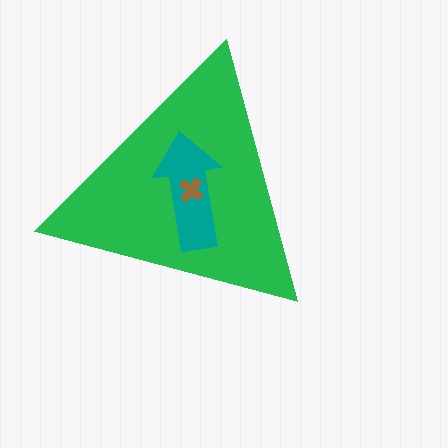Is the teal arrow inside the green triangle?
Yes.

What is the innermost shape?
The brown cross.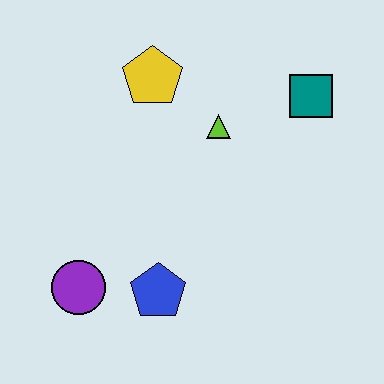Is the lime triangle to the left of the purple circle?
No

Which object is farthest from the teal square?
The purple circle is farthest from the teal square.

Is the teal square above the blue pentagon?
Yes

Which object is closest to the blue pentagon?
The purple circle is closest to the blue pentagon.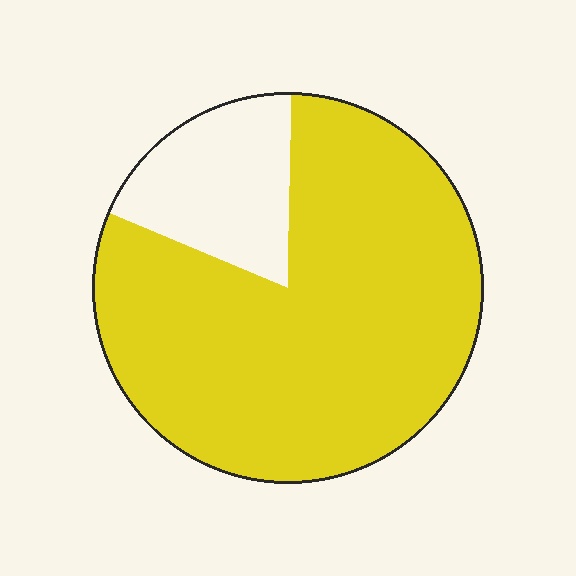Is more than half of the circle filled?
Yes.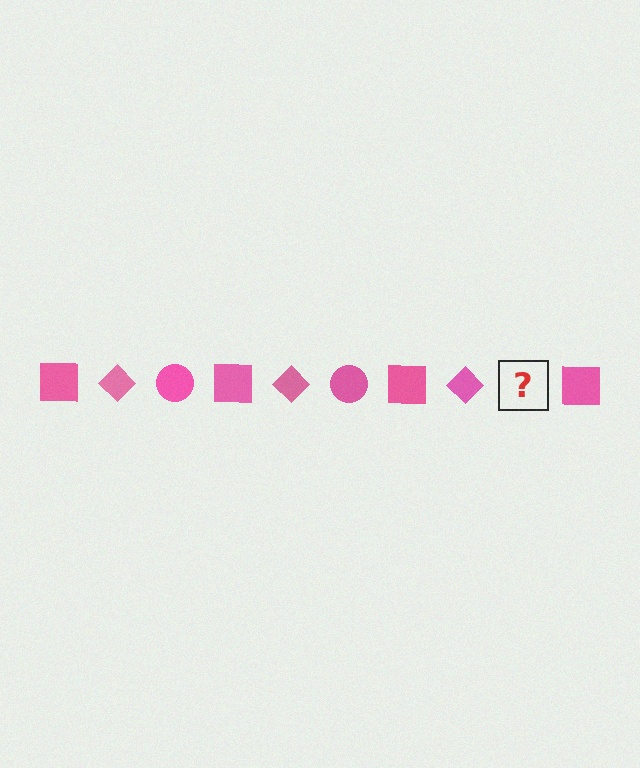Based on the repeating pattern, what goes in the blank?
The blank should be a pink circle.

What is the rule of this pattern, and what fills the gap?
The rule is that the pattern cycles through square, diamond, circle shapes in pink. The gap should be filled with a pink circle.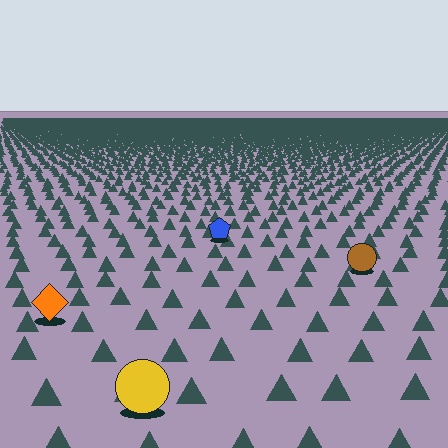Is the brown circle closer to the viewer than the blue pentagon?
Yes. The brown circle is closer — you can tell from the texture gradient: the ground texture is coarser near it.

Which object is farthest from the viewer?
The blue pentagon is farthest from the viewer. It appears smaller and the ground texture around it is denser.